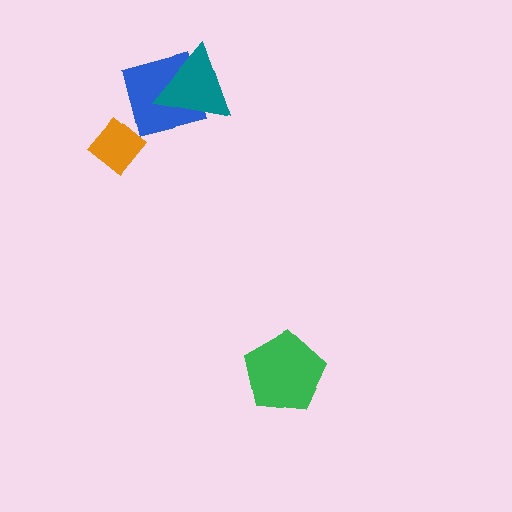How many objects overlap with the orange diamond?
1 object overlaps with the orange diamond.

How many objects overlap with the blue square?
2 objects overlap with the blue square.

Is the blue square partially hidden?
Yes, it is partially covered by another shape.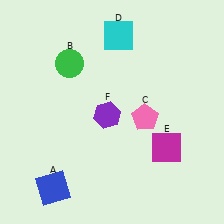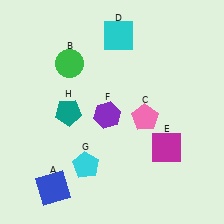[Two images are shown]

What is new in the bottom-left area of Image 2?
A cyan pentagon (G) was added in the bottom-left area of Image 2.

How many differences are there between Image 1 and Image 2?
There are 2 differences between the two images.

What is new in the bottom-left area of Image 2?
A teal pentagon (H) was added in the bottom-left area of Image 2.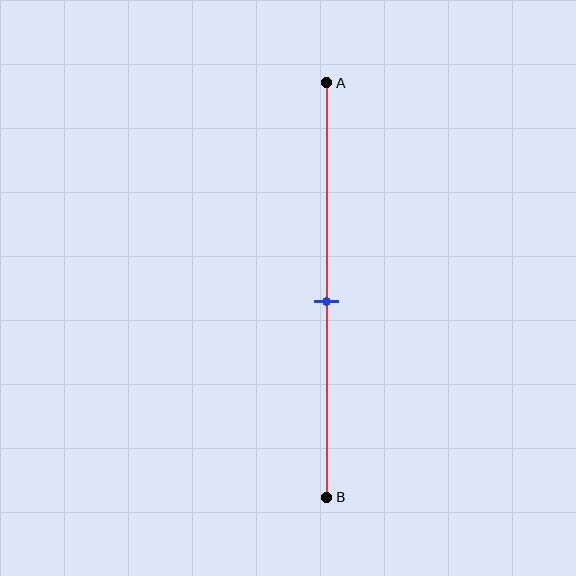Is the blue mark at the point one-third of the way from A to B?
No, the mark is at about 55% from A, not at the 33% one-third point.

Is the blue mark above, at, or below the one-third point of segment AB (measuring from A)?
The blue mark is below the one-third point of segment AB.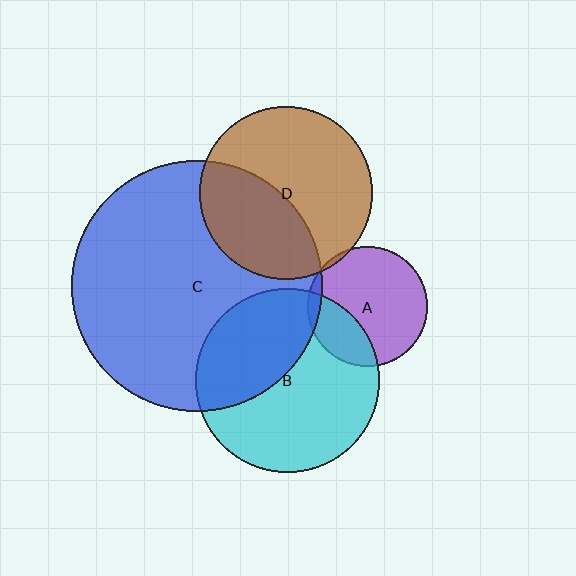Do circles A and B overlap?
Yes.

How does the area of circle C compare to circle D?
Approximately 2.1 times.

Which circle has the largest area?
Circle C (blue).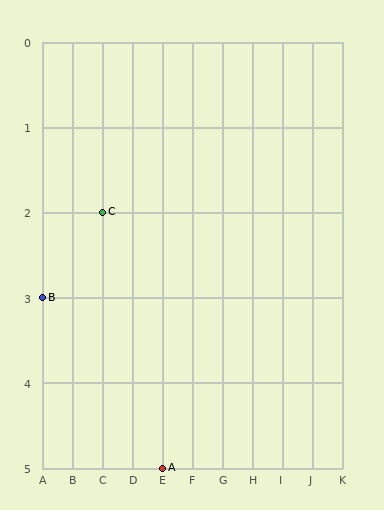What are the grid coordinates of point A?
Point A is at grid coordinates (E, 5).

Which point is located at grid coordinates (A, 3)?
Point B is at (A, 3).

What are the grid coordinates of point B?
Point B is at grid coordinates (A, 3).